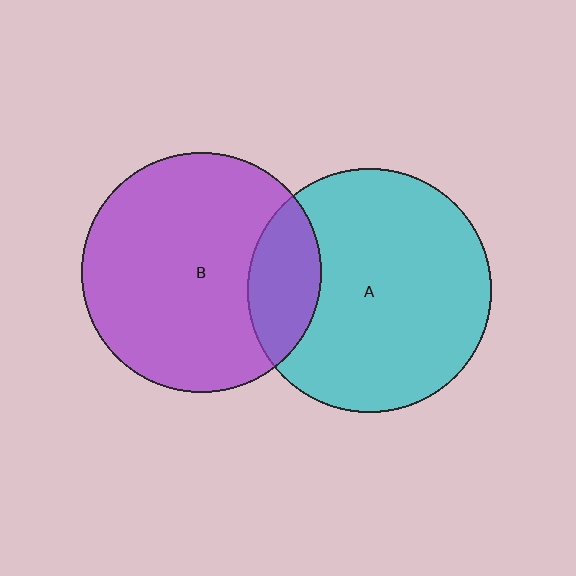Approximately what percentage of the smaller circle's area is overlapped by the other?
Approximately 20%.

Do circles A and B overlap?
Yes.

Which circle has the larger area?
Circle A (cyan).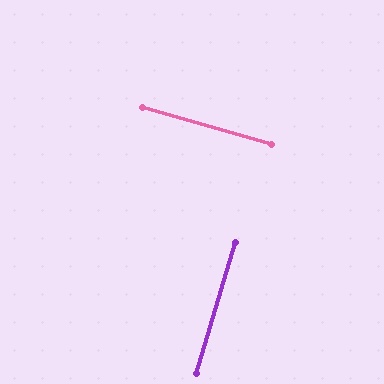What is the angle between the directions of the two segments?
Approximately 90 degrees.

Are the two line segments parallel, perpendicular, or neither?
Perpendicular — they meet at approximately 90°.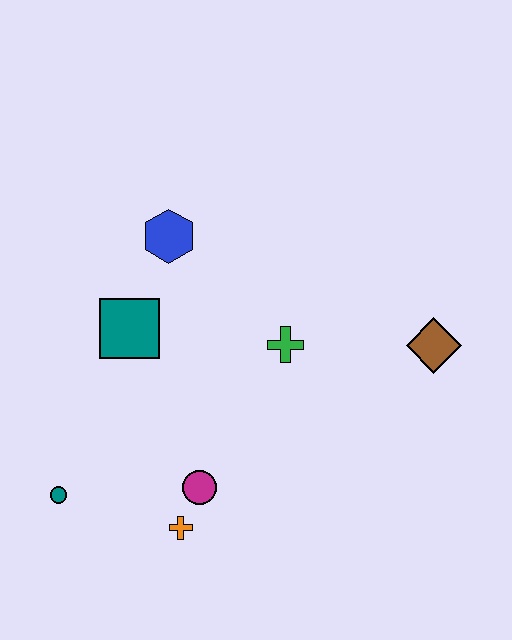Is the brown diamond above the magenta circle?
Yes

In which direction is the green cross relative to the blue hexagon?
The green cross is to the right of the blue hexagon.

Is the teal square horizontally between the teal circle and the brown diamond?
Yes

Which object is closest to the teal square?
The blue hexagon is closest to the teal square.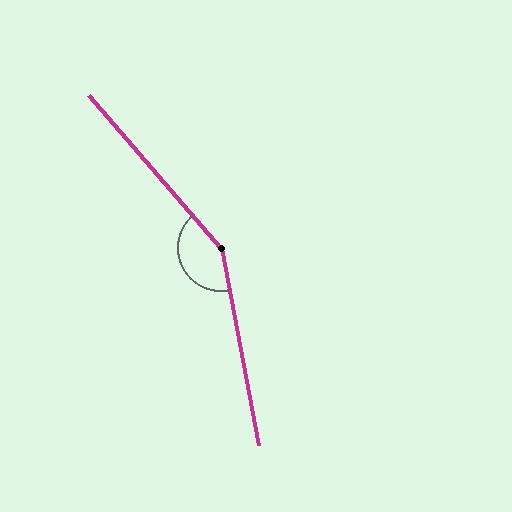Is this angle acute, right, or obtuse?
It is obtuse.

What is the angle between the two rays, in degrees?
Approximately 150 degrees.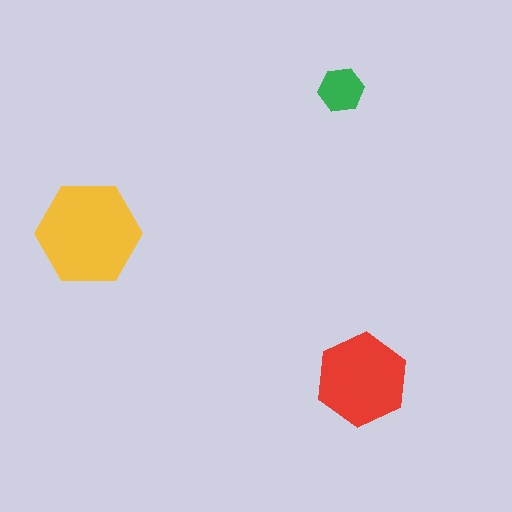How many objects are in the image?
There are 3 objects in the image.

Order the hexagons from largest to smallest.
the yellow one, the red one, the green one.